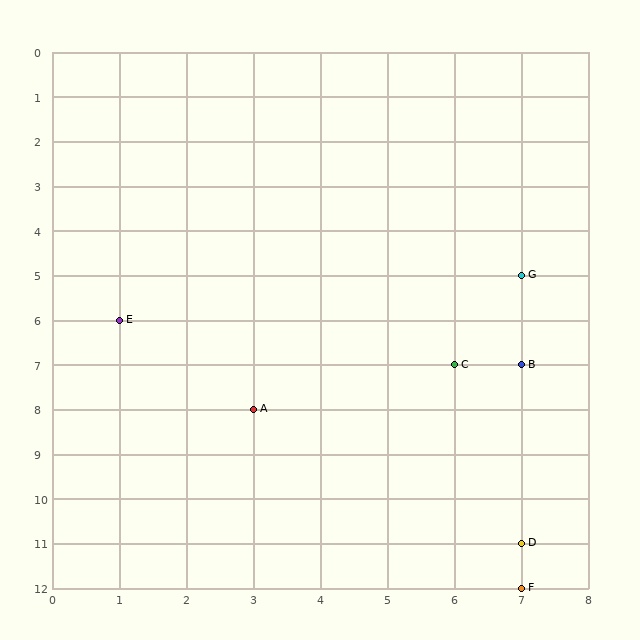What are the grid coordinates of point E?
Point E is at grid coordinates (1, 6).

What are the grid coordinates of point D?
Point D is at grid coordinates (7, 11).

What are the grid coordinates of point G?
Point G is at grid coordinates (7, 5).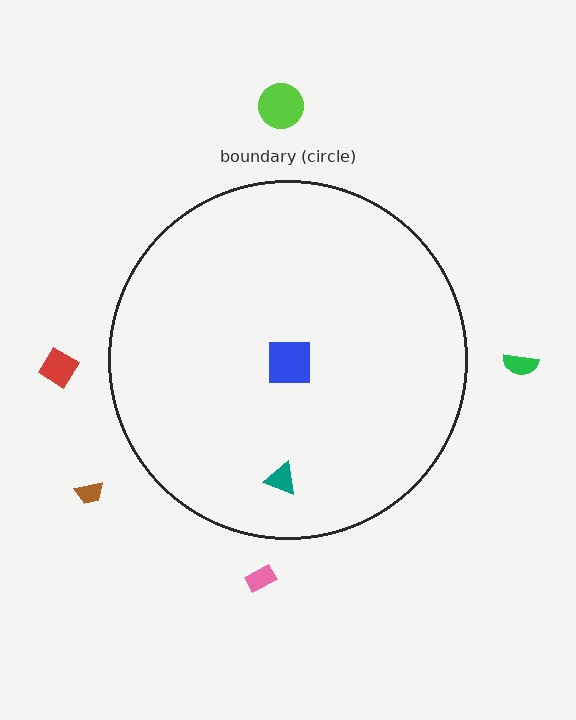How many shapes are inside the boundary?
2 inside, 5 outside.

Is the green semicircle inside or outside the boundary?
Outside.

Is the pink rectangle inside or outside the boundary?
Outside.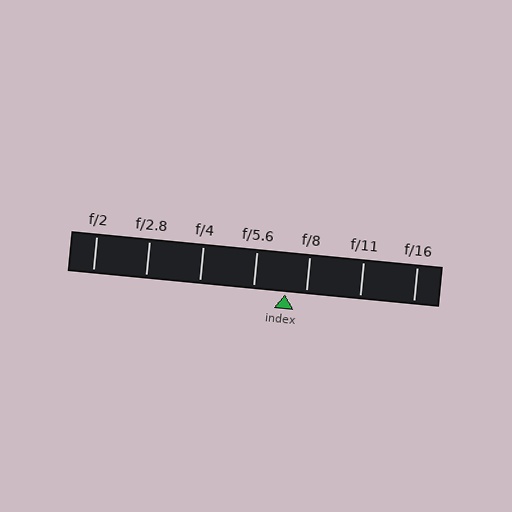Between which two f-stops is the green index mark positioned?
The index mark is between f/5.6 and f/8.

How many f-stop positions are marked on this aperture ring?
There are 7 f-stop positions marked.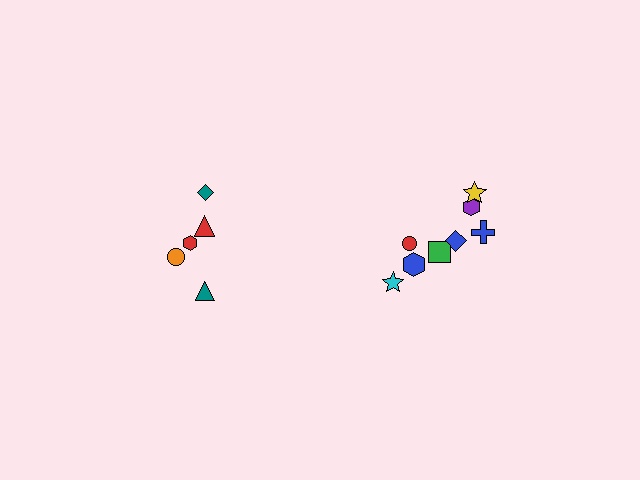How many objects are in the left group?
There are 5 objects.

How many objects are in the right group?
There are 8 objects.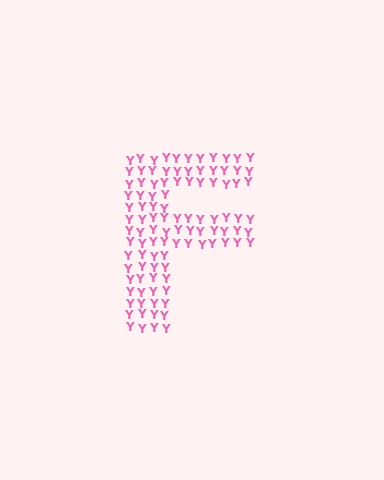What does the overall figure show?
The overall figure shows the letter F.